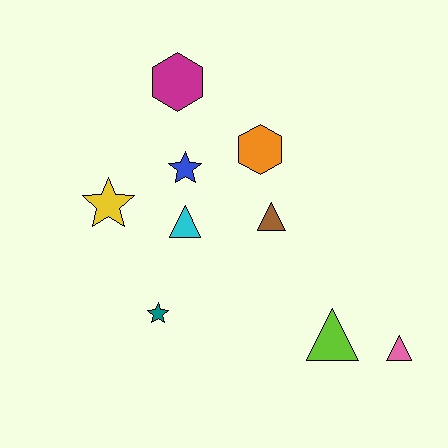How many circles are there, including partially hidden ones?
There are no circles.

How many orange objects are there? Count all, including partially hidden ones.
There is 1 orange object.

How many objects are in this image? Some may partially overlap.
There are 9 objects.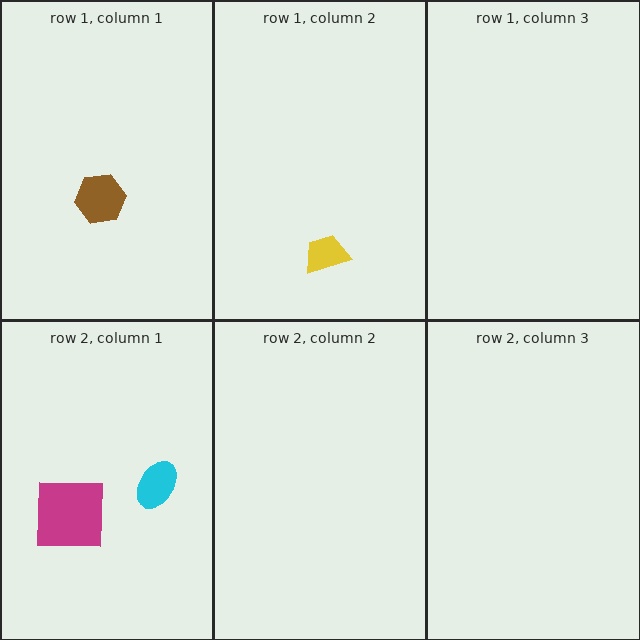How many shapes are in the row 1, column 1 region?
1.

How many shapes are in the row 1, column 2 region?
1.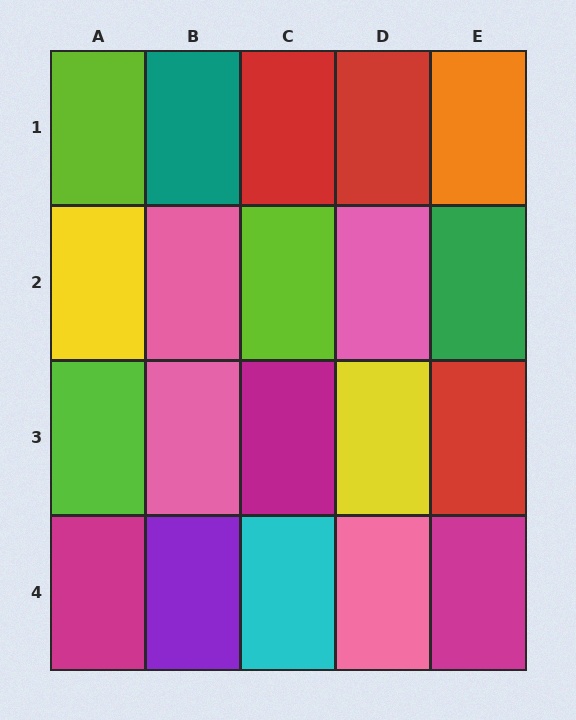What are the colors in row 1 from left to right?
Lime, teal, red, red, orange.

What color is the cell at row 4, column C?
Cyan.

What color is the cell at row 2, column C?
Lime.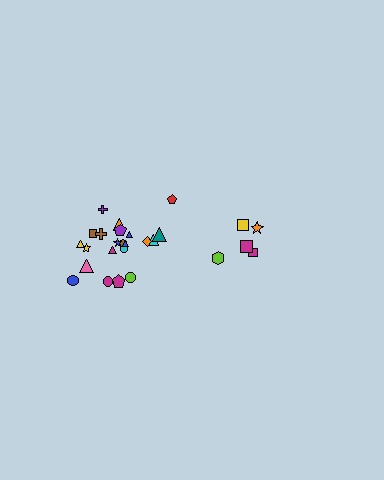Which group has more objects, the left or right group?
The left group.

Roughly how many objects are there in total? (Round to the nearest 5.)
Roughly 25 objects in total.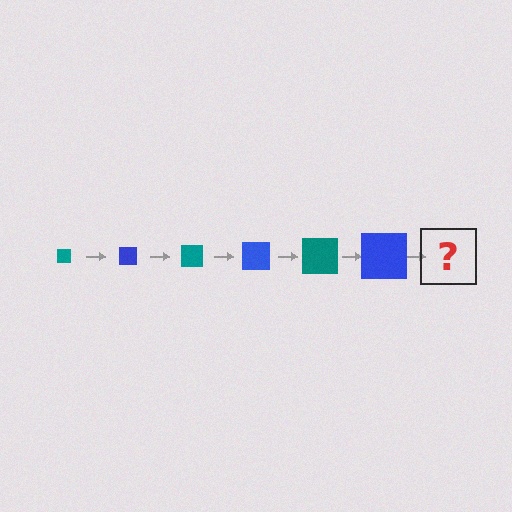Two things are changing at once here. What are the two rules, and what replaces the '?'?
The two rules are that the square grows larger each step and the color cycles through teal and blue. The '?' should be a teal square, larger than the previous one.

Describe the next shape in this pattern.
It should be a teal square, larger than the previous one.